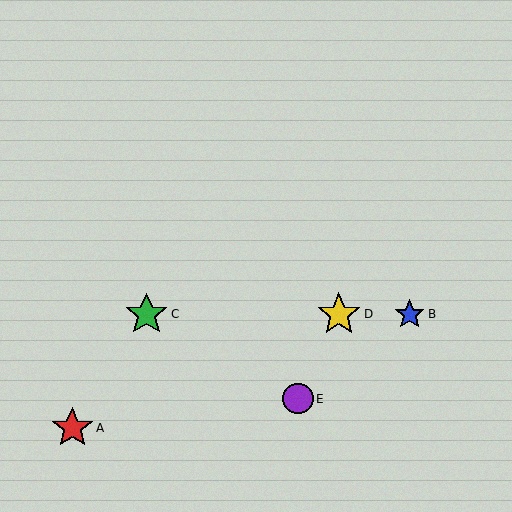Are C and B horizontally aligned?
Yes, both are at y≈314.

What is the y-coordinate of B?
Object B is at y≈314.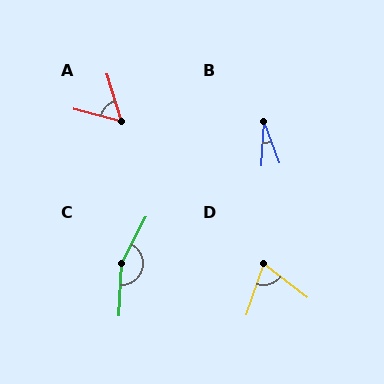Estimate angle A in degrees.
Approximately 59 degrees.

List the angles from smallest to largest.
B (24°), A (59°), D (71°), C (156°).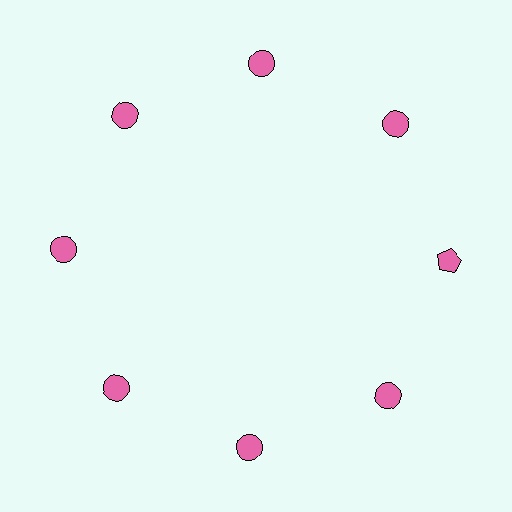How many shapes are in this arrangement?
There are 8 shapes arranged in a ring pattern.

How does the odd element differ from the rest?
It has a different shape: pentagon instead of circle.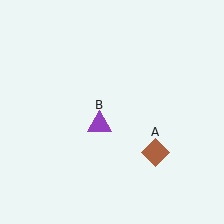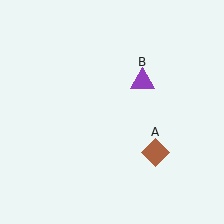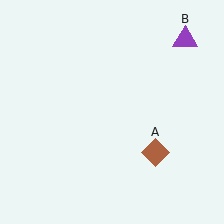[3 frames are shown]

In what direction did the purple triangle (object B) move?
The purple triangle (object B) moved up and to the right.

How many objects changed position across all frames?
1 object changed position: purple triangle (object B).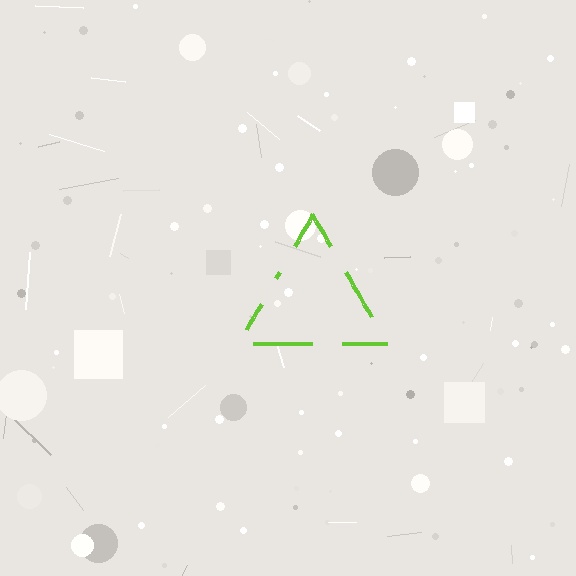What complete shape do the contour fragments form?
The contour fragments form a triangle.